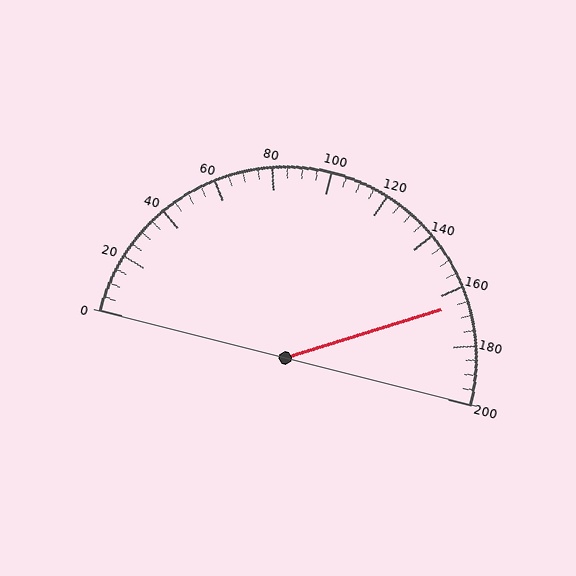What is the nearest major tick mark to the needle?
The nearest major tick mark is 160.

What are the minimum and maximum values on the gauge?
The gauge ranges from 0 to 200.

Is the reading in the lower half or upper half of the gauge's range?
The reading is in the upper half of the range (0 to 200).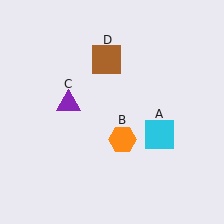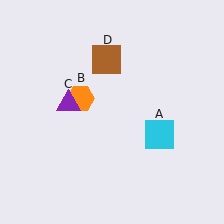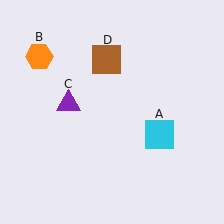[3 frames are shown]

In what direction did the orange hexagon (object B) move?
The orange hexagon (object B) moved up and to the left.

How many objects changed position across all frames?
1 object changed position: orange hexagon (object B).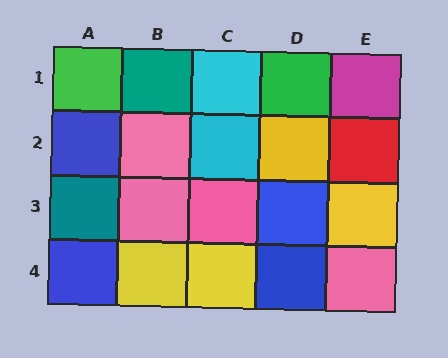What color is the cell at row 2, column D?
Yellow.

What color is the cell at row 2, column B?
Pink.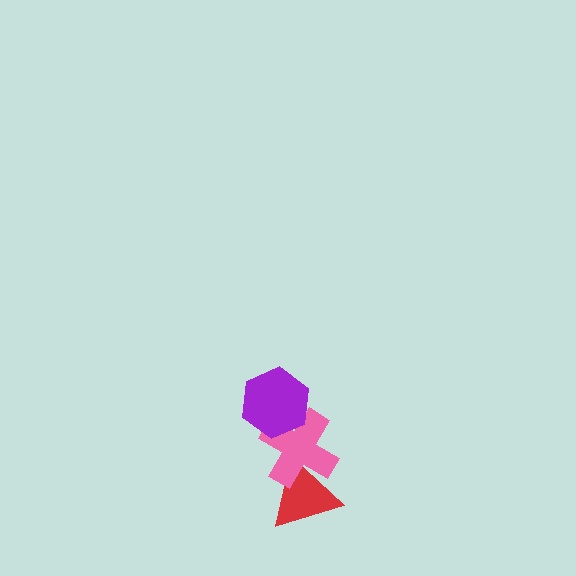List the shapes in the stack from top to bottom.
From top to bottom: the purple hexagon, the pink cross, the red triangle.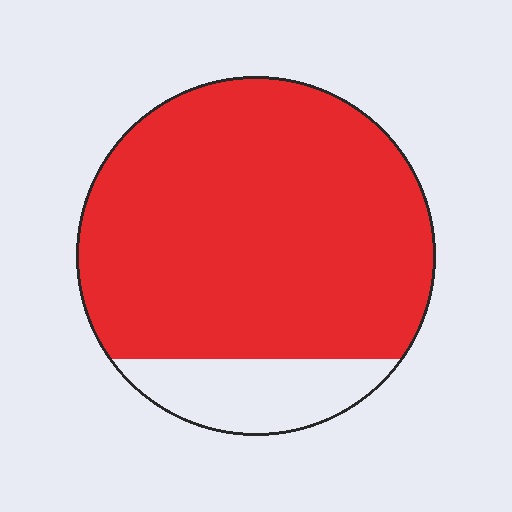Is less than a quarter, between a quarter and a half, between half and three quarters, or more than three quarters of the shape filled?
More than three quarters.